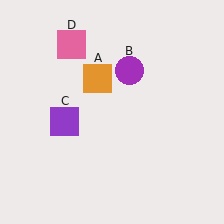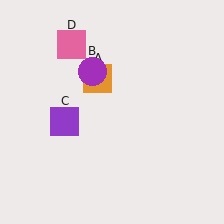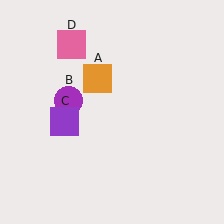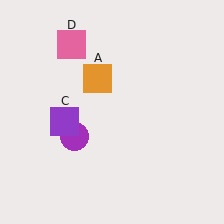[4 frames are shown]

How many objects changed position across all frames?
1 object changed position: purple circle (object B).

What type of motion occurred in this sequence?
The purple circle (object B) rotated counterclockwise around the center of the scene.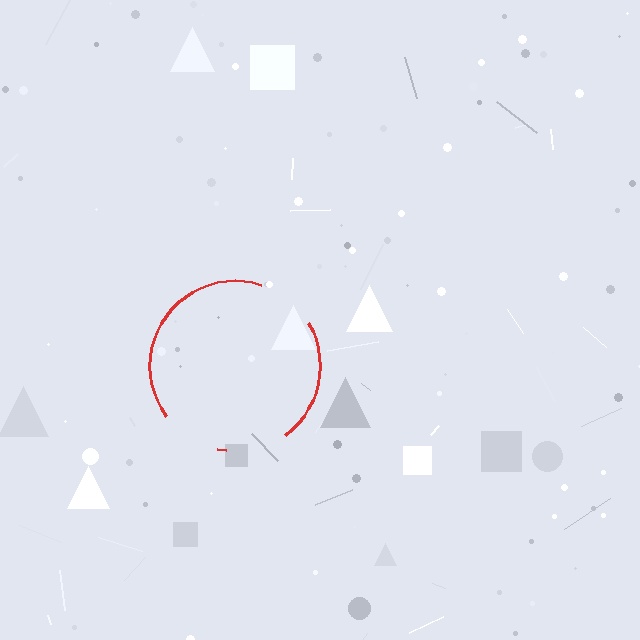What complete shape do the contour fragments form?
The contour fragments form a circle.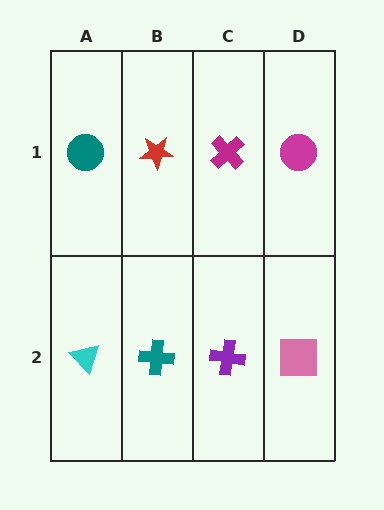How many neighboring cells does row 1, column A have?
2.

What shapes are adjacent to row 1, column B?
A teal cross (row 2, column B), a teal circle (row 1, column A), a magenta cross (row 1, column C).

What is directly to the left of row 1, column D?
A magenta cross.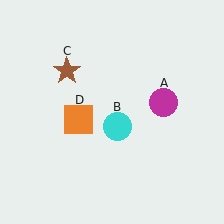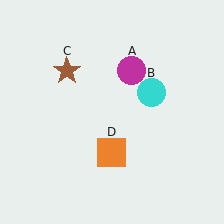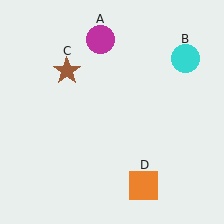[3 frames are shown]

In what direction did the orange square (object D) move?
The orange square (object D) moved down and to the right.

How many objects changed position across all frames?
3 objects changed position: magenta circle (object A), cyan circle (object B), orange square (object D).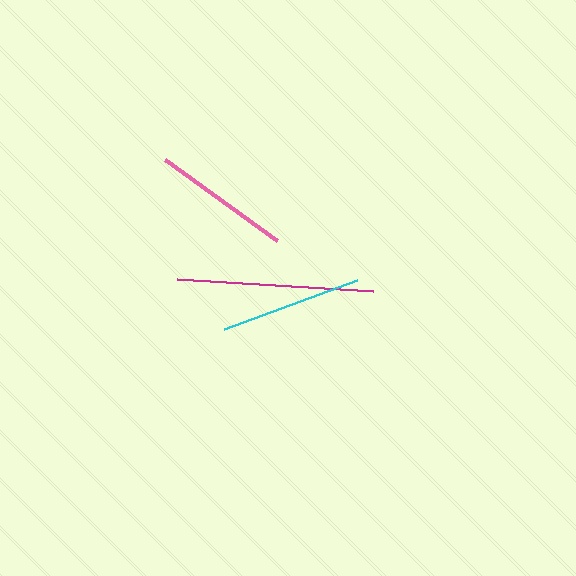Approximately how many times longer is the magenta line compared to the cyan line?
The magenta line is approximately 1.4 times the length of the cyan line.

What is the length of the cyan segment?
The cyan segment is approximately 142 pixels long.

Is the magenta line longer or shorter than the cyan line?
The magenta line is longer than the cyan line.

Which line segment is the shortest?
The pink line is the shortest at approximately 139 pixels.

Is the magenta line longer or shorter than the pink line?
The magenta line is longer than the pink line.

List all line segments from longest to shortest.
From longest to shortest: magenta, cyan, pink.